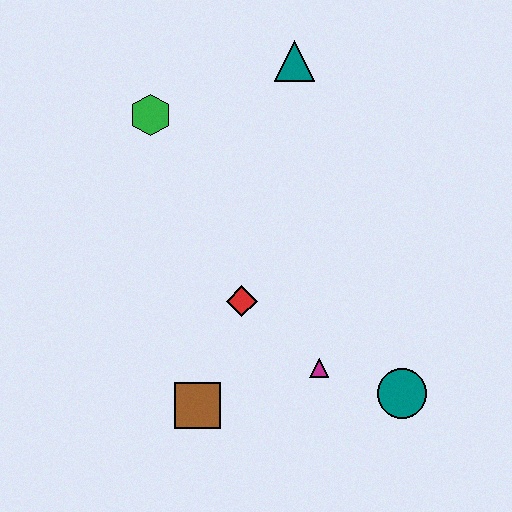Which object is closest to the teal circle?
The magenta triangle is closest to the teal circle.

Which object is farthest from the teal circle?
The green hexagon is farthest from the teal circle.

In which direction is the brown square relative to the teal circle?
The brown square is to the left of the teal circle.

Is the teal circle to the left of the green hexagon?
No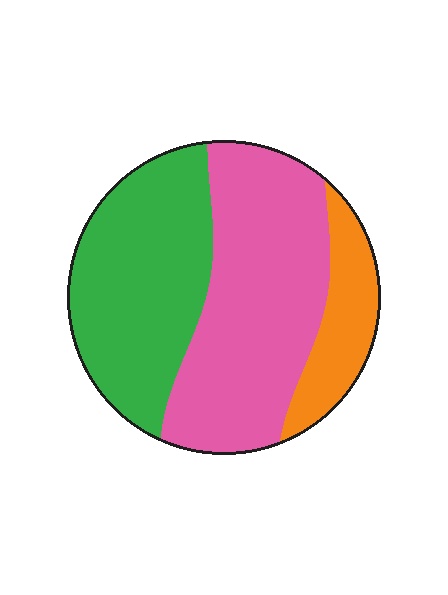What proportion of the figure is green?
Green covers roughly 40% of the figure.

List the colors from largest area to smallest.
From largest to smallest: pink, green, orange.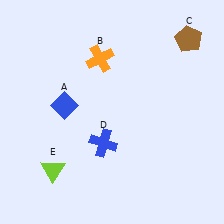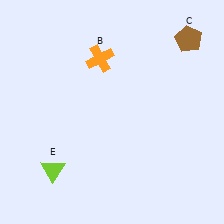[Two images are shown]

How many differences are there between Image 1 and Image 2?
There are 2 differences between the two images.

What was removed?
The blue diamond (A), the blue cross (D) were removed in Image 2.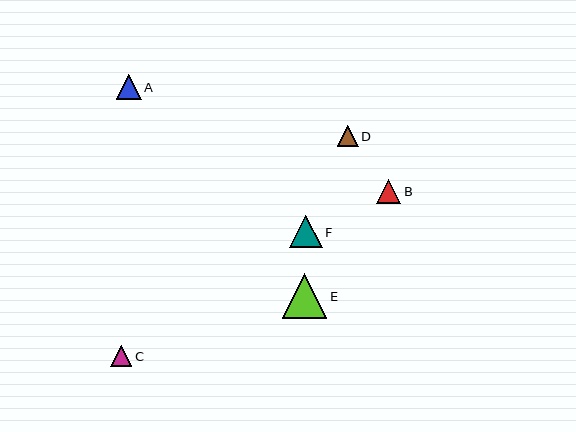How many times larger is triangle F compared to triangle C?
Triangle F is approximately 1.5 times the size of triangle C.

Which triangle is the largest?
Triangle E is the largest with a size of approximately 44 pixels.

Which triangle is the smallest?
Triangle D is the smallest with a size of approximately 21 pixels.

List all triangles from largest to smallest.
From largest to smallest: E, F, A, B, C, D.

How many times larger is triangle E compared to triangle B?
Triangle E is approximately 1.8 times the size of triangle B.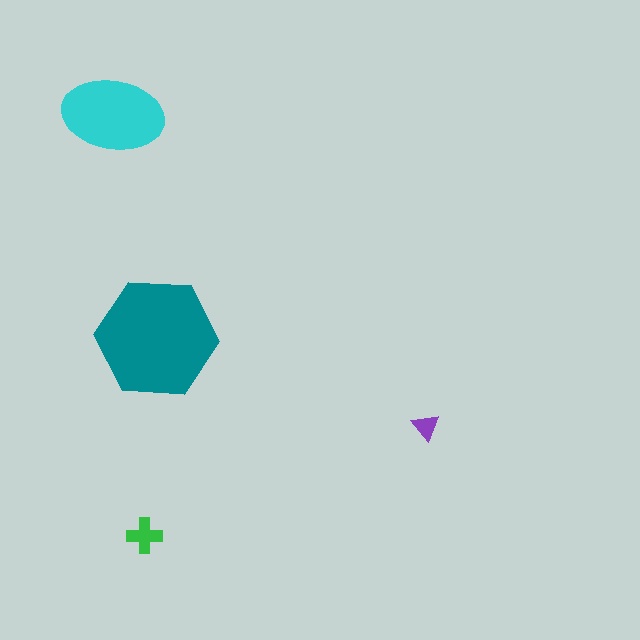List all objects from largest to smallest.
The teal hexagon, the cyan ellipse, the green cross, the purple triangle.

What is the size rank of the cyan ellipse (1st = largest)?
2nd.